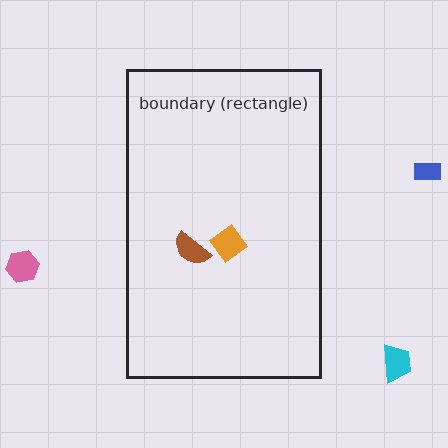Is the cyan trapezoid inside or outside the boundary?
Outside.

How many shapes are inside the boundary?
2 inside, 3 outside.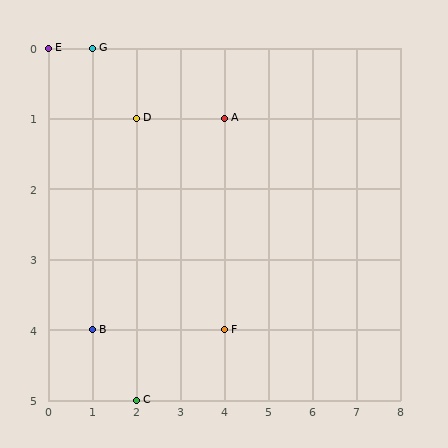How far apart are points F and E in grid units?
Points F and E are 4 columns and 4 rows apart (about 5.7 grid units diagonally).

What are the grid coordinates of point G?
Point G is at grid coordinates (1, 0).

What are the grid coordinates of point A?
Point A is at grid coordinates (4, 1).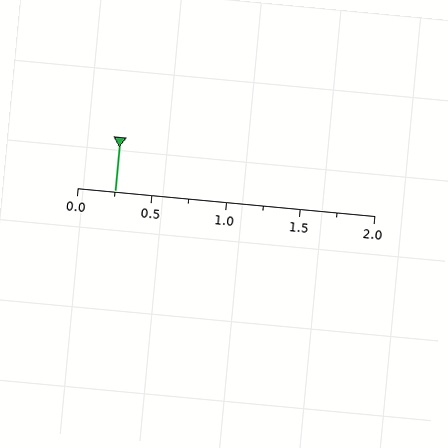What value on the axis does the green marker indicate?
The marker indicates approximately 0.25.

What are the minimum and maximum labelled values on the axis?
The axis runs from 0.0 to 2.0.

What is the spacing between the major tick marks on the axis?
The major ticks are spaced 0.5 apart.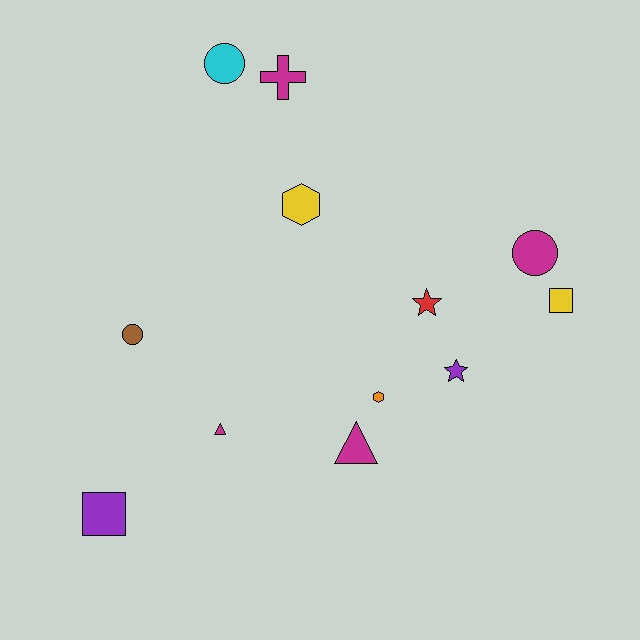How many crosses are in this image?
There is 1 cross.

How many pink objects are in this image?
There are no pink objects.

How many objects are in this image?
There are 12 objects.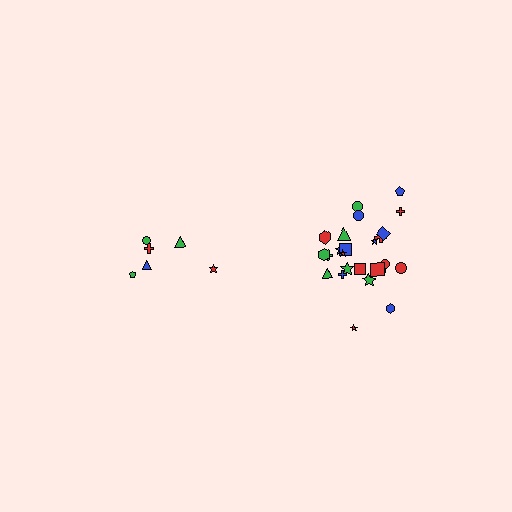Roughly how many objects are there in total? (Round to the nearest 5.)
Roughly 30 objects in total.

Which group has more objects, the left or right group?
The right group.